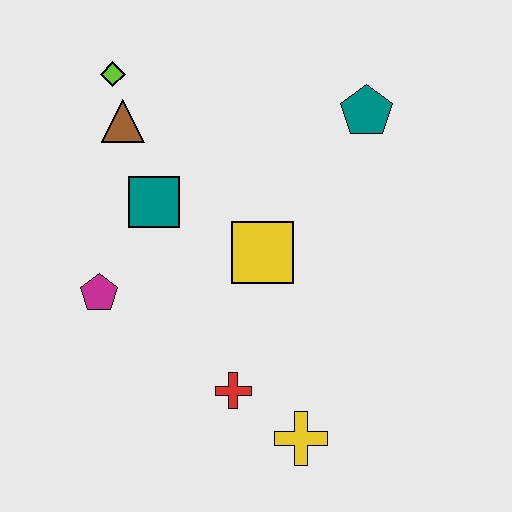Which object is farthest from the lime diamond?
The yellow cross is farthest from the lime diamond.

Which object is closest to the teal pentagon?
The yellow square is closest to the teal pentagon.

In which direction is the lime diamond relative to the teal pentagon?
The lime diamond is to the left of the teal pentagon.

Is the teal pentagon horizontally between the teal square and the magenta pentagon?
No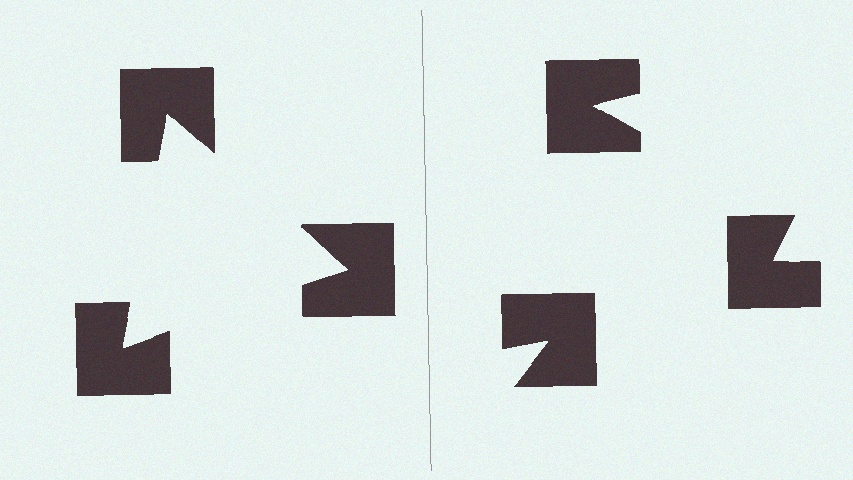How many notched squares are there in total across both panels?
6 — 3 on each side.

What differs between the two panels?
The notched squares are positioned identically on both sides; only the wedge orientations differ. On the left they align to a triangle; on the right they are misaligned.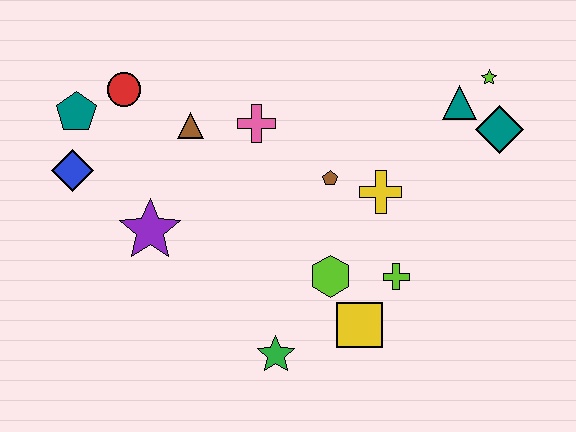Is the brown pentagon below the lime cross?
No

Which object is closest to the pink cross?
The brown triangle is closest to the pink cross.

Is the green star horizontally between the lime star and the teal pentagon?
Yes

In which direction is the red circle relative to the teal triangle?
The red circle is to the left of the teal triangle.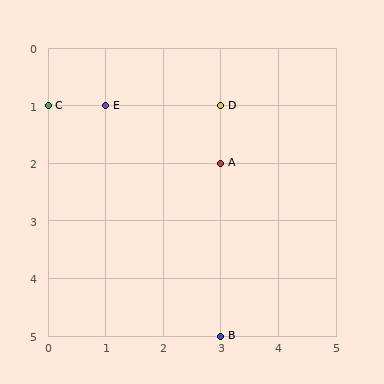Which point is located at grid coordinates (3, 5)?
Point B is at (3, 5).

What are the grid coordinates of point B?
Point B is at grid coordinates (3, 5).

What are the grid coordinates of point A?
Point A is at grid coordinates (3, 2).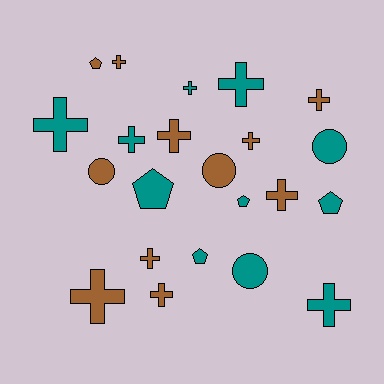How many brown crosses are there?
There are 8 brown crosses.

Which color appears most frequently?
Teal, with 11 objects.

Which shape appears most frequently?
Cross, with 13 objects.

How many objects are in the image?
There are 22 objects.